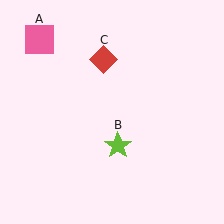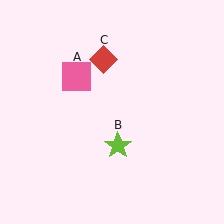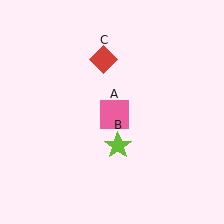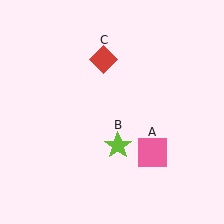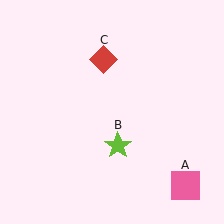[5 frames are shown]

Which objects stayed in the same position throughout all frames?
Lime star (object B) and red diamond (object C) remained stationary.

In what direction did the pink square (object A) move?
The pink square (object A) moved down and to the right.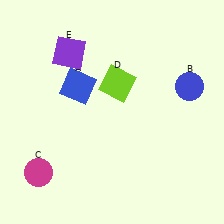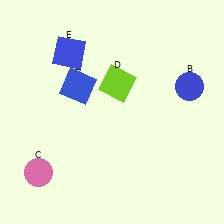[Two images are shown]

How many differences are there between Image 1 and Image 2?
There are 2 differences between the two images.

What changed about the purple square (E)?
In Image 1, E is purple. In Image 2, it changed to blue.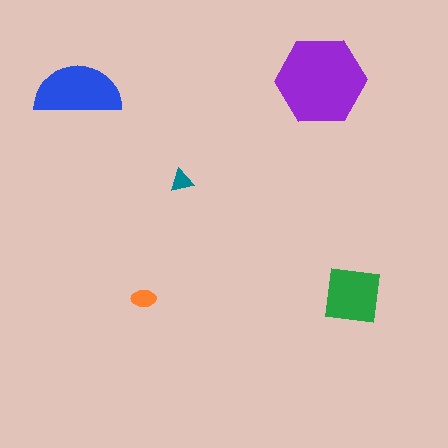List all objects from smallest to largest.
The teal triangle, the orange ellipse, the green square, the blue semicircle, the purple hexagon.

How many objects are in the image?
There are 5 objects in the image.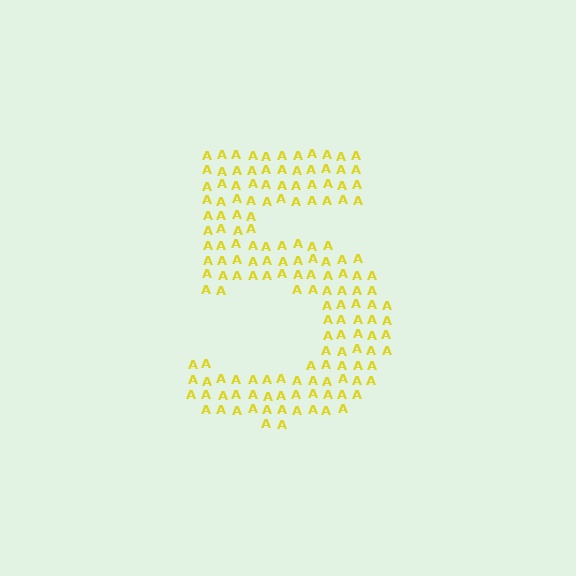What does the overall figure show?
The overall figure shows the digit 5.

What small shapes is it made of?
It is made of small letter A's.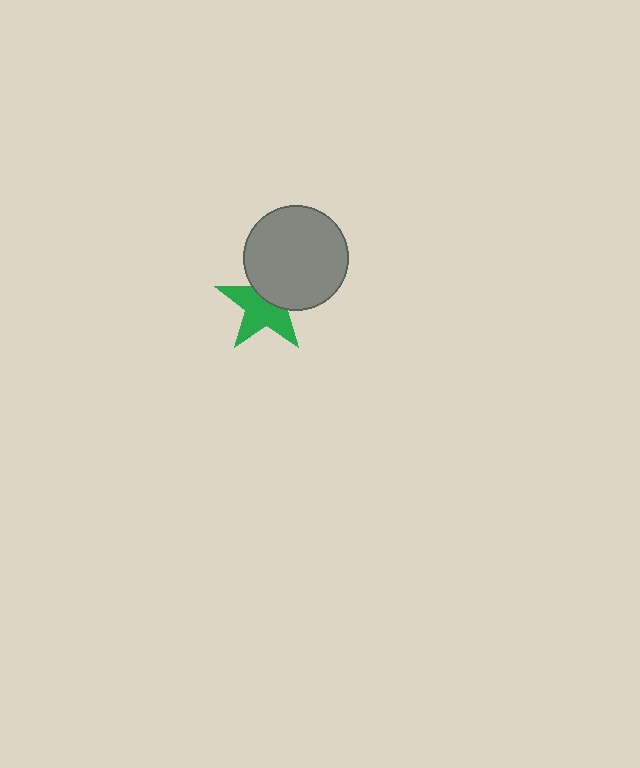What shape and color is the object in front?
The object in front is a gray circle.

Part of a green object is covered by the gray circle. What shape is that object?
It is a star.